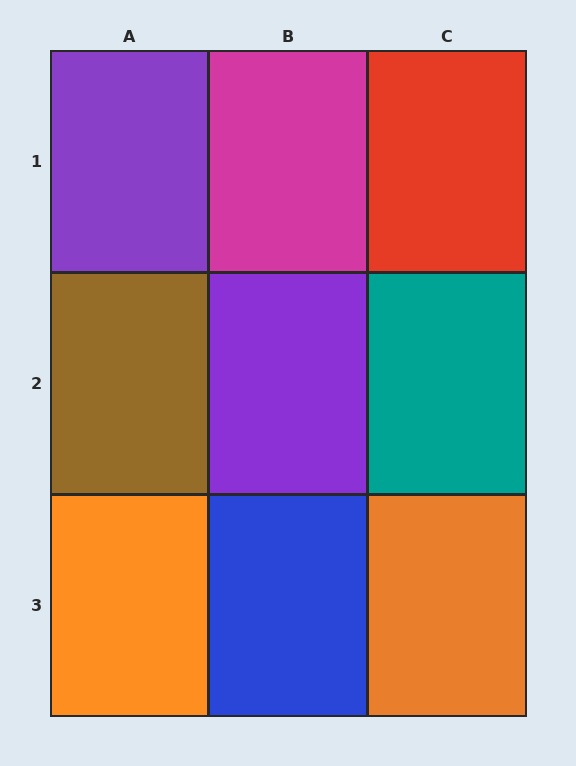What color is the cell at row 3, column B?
Blue.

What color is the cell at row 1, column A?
Purple.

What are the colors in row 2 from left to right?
Brown, purple, teal.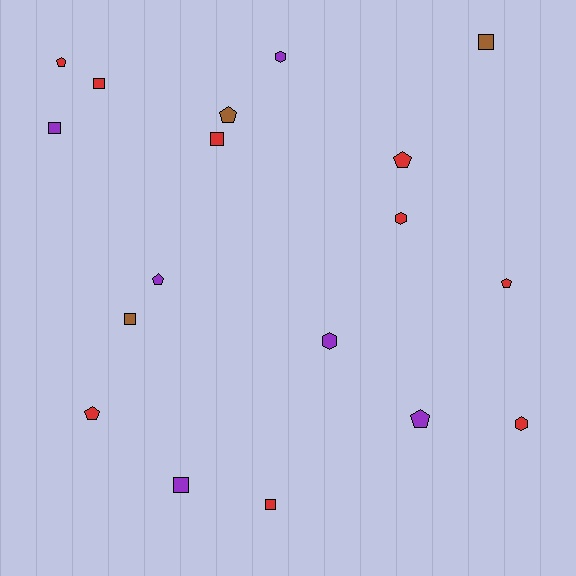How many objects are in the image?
There are 18 objects.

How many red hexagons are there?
There are 2 red hexagons.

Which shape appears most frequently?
Square, with 7 objects.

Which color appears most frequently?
Red, with 9 objects.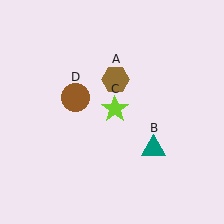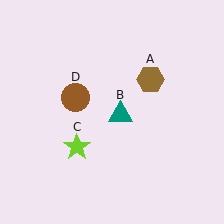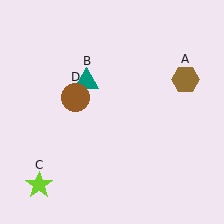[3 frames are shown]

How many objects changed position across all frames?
3 objects changed position: brown hexagon (object A), teal triangle (object B), lime star (object C).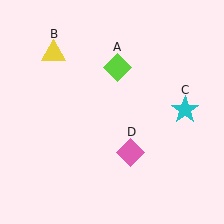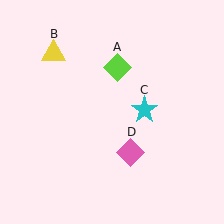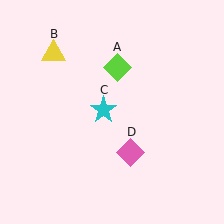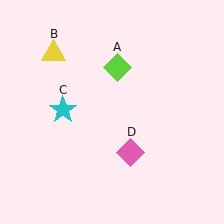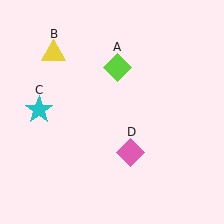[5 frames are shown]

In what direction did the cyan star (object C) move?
The cyan star (object C) moved left.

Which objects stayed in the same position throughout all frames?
Lime diamond (object A) and yellow triangle (object B) and pink diamond (object D) remained stationary.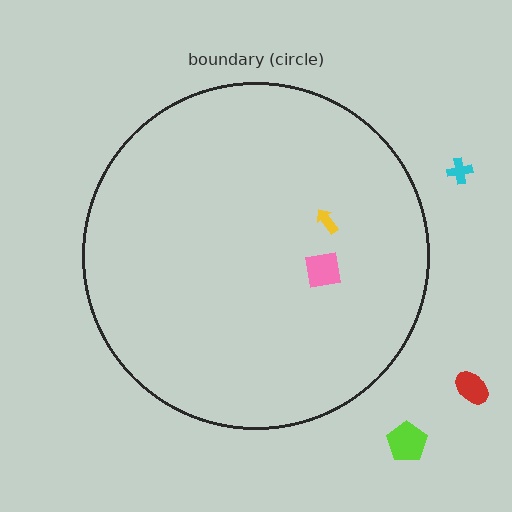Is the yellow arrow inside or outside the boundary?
Inside.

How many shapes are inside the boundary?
2 inside, 3 outside.